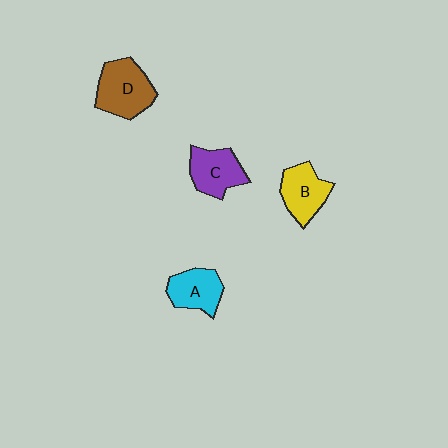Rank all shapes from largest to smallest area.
From largest to smallest: D (brown), C (purple), B (yellow), A (cyan).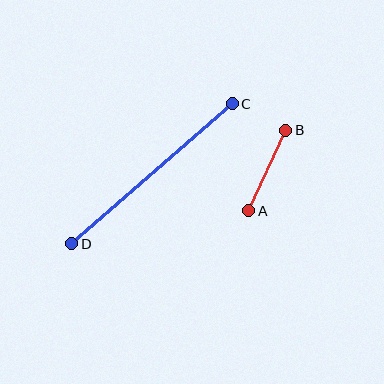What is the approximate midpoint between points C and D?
The midpoint is at approximately (152, 174) pixels.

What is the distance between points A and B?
The distance is approximately 88 pixels.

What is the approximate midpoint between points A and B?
The midpoint is at approximately (267, 171) pixels.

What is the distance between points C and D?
The distance is approximately 213 pixels.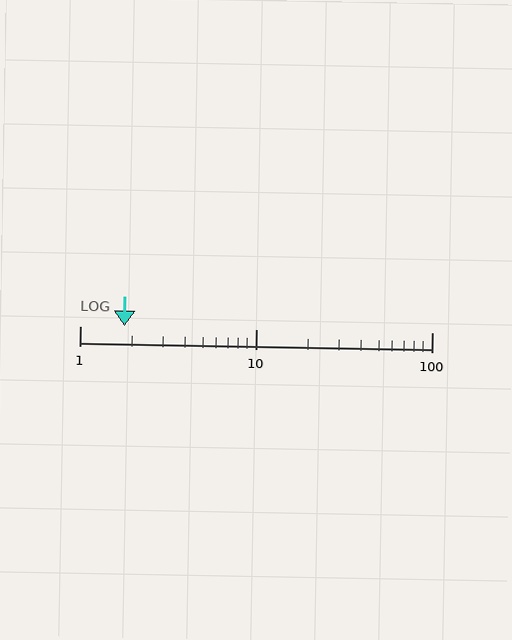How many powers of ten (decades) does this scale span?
The scale spans 2 decades, from 1 to 100.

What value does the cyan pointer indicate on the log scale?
The pointer indicates approximately 1.8.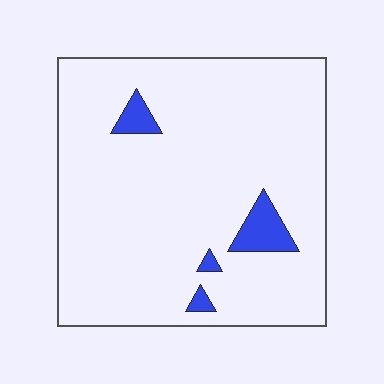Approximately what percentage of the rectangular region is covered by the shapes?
Approximately 5%.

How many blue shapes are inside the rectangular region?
4.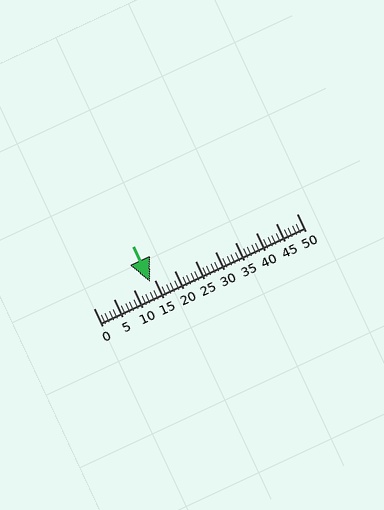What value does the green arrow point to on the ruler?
The green arrow points to approximately 14.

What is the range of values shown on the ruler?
The ruler shows values from 0 to 50.